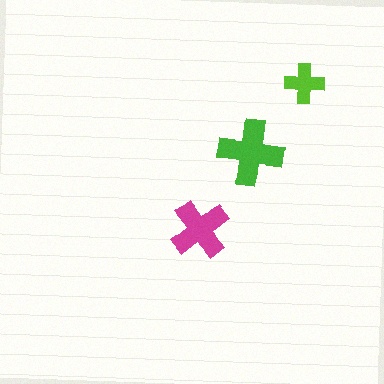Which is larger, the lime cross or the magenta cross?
The magenta one.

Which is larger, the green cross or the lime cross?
The green one.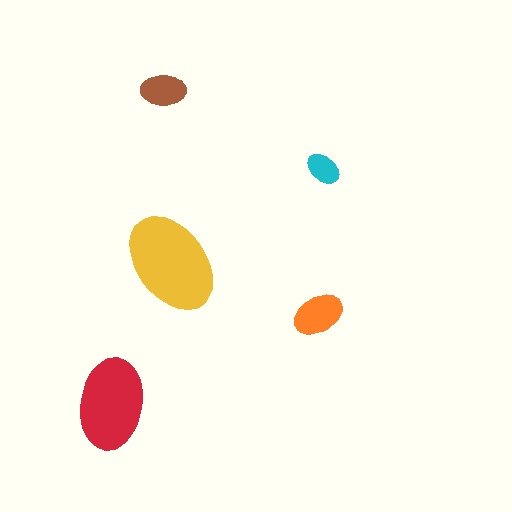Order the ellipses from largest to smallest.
the yellow one, the red one, the orange one, the brown one, the cyan one.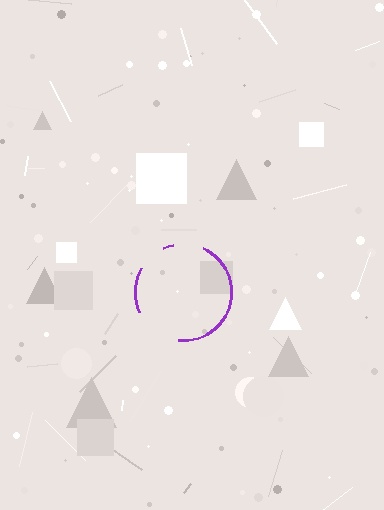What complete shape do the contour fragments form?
The contour fragments form a circle.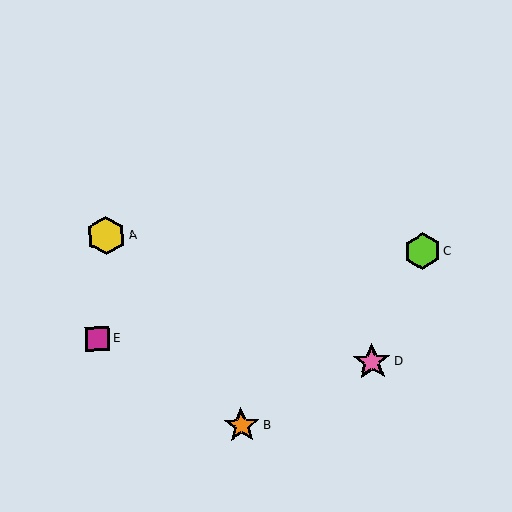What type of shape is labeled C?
Shape C is a lime hexagon.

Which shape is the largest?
The yellow hexagon (labeled A) is the largest.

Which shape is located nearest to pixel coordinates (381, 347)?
The pink star (labeled D) at (372, 362) is nearest to that location.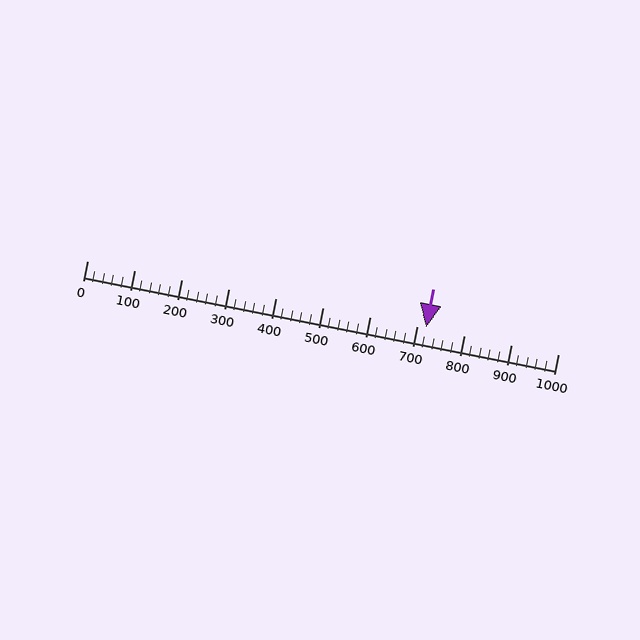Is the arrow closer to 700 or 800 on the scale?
The arrow is closer to 700.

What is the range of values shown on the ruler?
The ruler shows values from 0 to 1000.